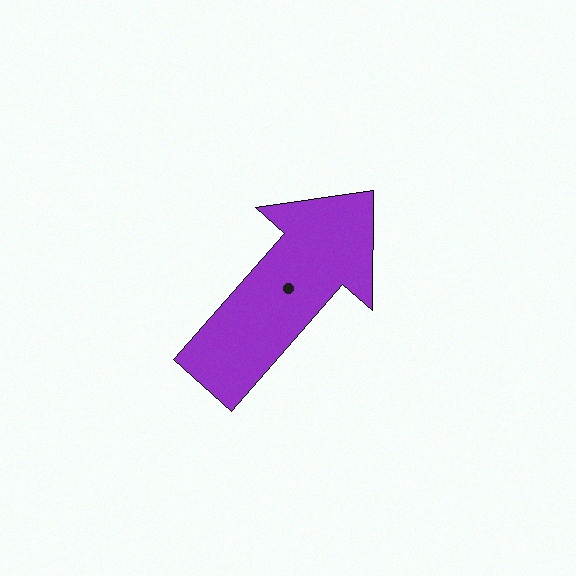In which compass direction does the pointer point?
Northeast.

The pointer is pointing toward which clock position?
Roughly 1 o'clock.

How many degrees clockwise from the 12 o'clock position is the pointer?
Approximately 41 degrees.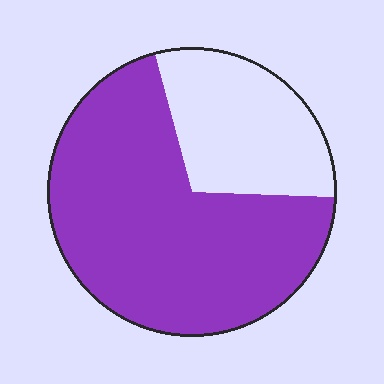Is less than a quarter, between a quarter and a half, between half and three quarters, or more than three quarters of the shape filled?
Between half and three quarters.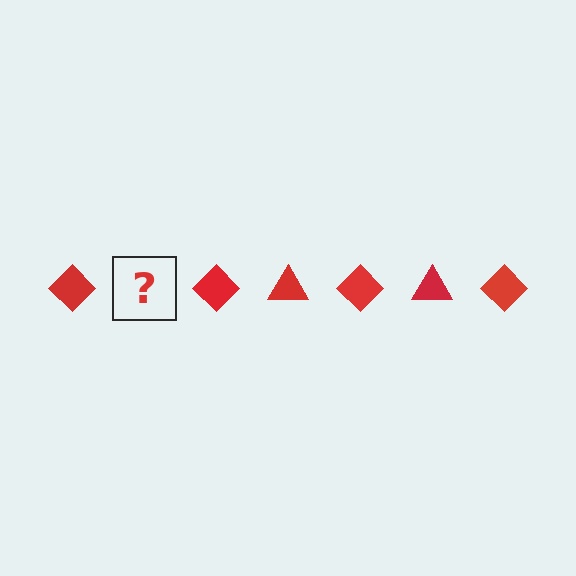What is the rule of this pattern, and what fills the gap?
The rule is that the pattern cycles through diamond, triangle shapes in red. The gap should be filled with a red triangle.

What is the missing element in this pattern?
The missing element is a red triangle.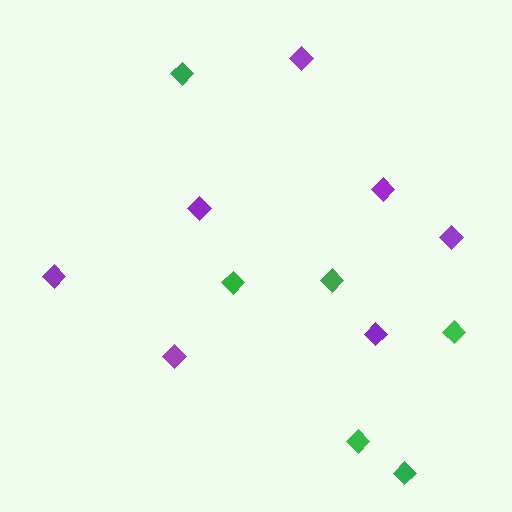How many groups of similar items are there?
There are 2 groups: one group of purple diamonds (7) and one group of green diamonds (6).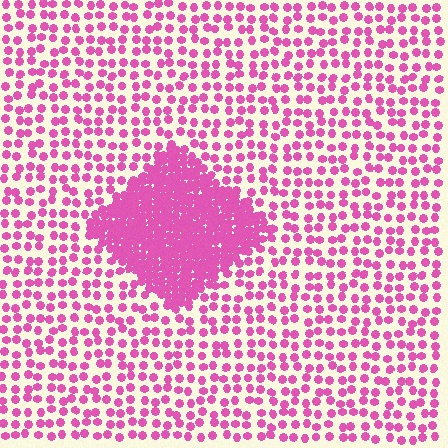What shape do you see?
I see a diamond.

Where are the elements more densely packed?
The elements are more densely packed inside the diamond boundary.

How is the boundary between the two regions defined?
The boundary is defined by a change in element density (approximately 3.1x ratio). All elements are the same color, size, and shape.